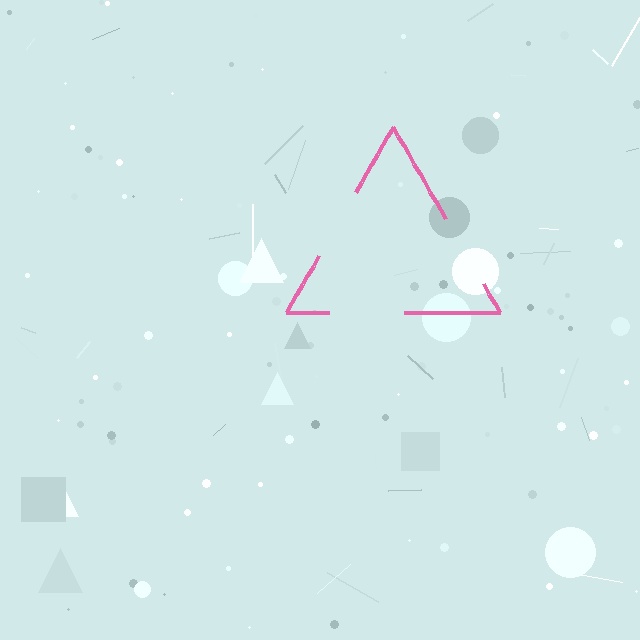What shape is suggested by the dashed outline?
The dashed outline suggests a triangle.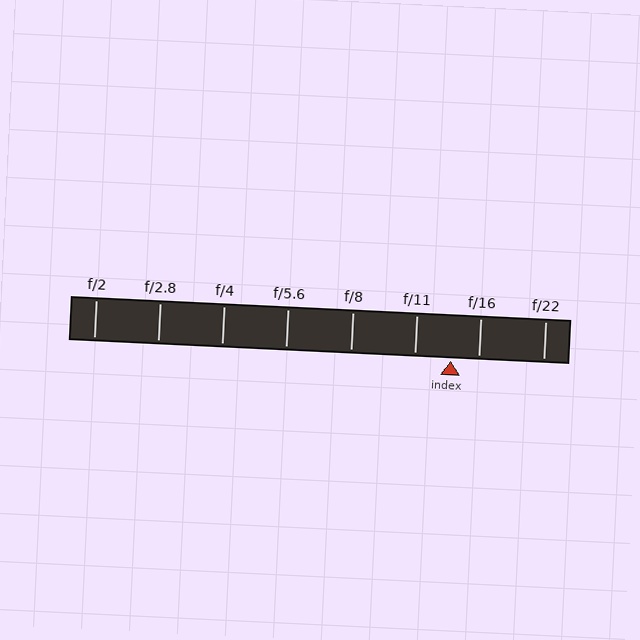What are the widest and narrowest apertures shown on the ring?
The widest aperture shown is f/2 and the narrowest is f/22.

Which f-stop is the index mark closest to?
The index mark is closest to f/16.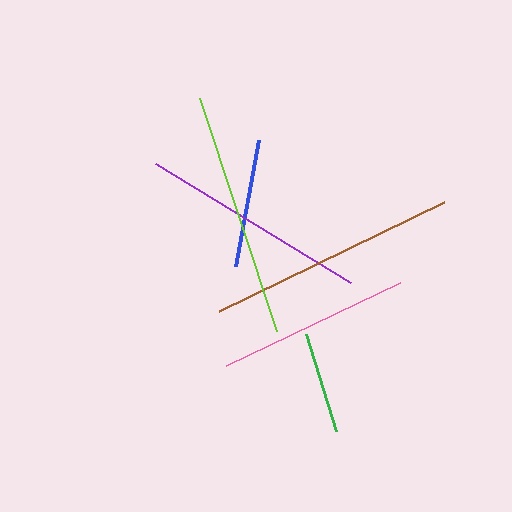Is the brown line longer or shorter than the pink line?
The brown line is longer than the pink line.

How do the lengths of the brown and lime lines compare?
The brown and lime lines are approximately the same length.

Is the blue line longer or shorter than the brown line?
The brown line is longer than the blue line.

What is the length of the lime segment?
The lime segment is approximately 245 pixels long.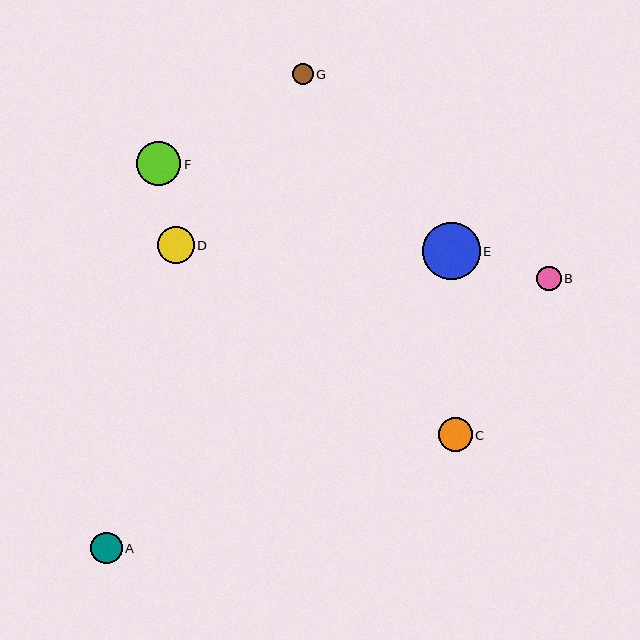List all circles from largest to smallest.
From largest to smallest: E, F, D, C, A, B, G.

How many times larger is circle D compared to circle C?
Circle D is approximately 1.1 times the size of circle C.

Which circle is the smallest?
Circle G is the smallest with a size of approximately 21 pixels.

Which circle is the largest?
Circle E is the largest with a size of approximately 58 pixels.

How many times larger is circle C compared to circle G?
Circle C is approximately 1.6 times the size of circle G.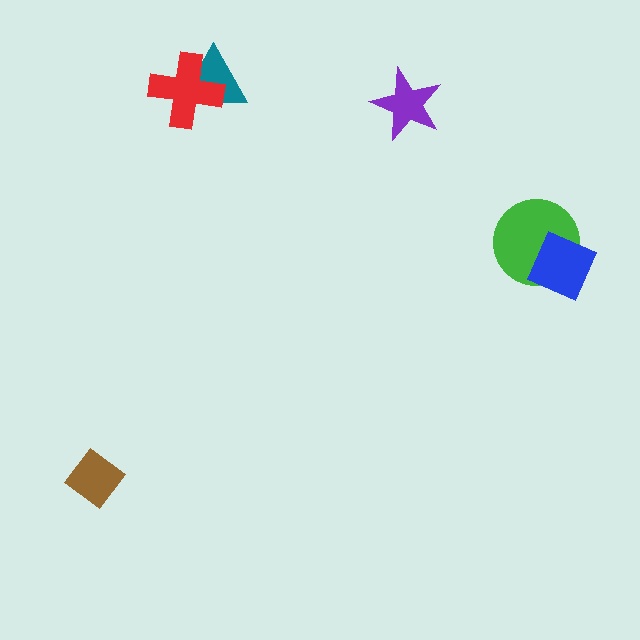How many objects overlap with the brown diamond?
0 objects overlap with the brown diamond.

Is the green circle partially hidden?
Yes, it is partially covered by another shape.